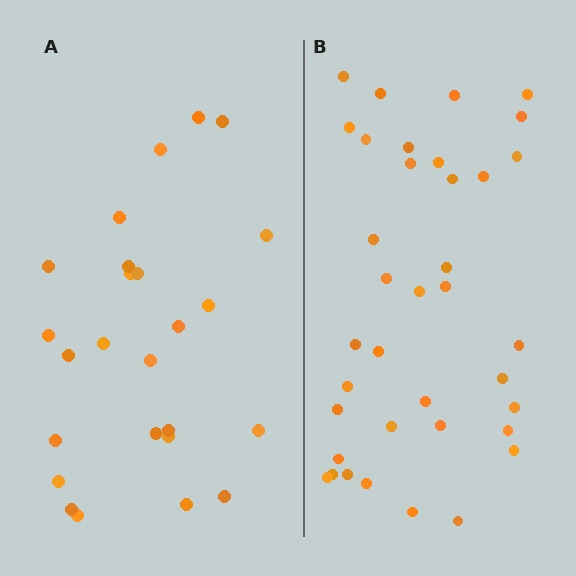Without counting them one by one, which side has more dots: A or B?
Region B (the right region) has more dots.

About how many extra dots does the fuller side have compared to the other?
Region B has roughly 12 or so more dots than region A.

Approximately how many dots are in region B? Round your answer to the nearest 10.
About 40 dots. (The exact count is 37, which rounds to 40.)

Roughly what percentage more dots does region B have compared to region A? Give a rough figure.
About 50% more.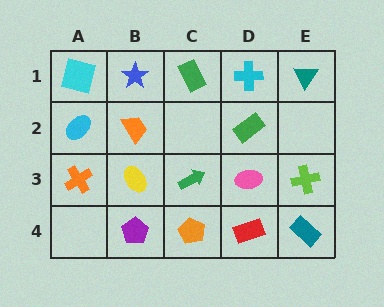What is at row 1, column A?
A cyan square.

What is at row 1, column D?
A cyan cross.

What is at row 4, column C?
An orange pentagon.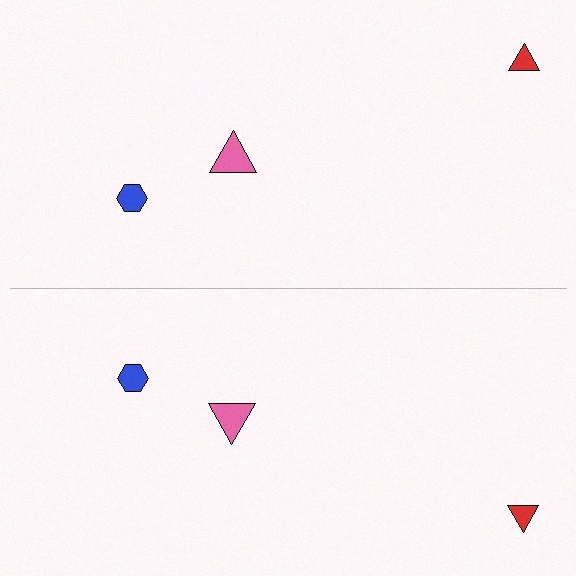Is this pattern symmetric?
Yes, this pattern has bilateral (reflection) symmetry.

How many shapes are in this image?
There are 6 shapes in this image.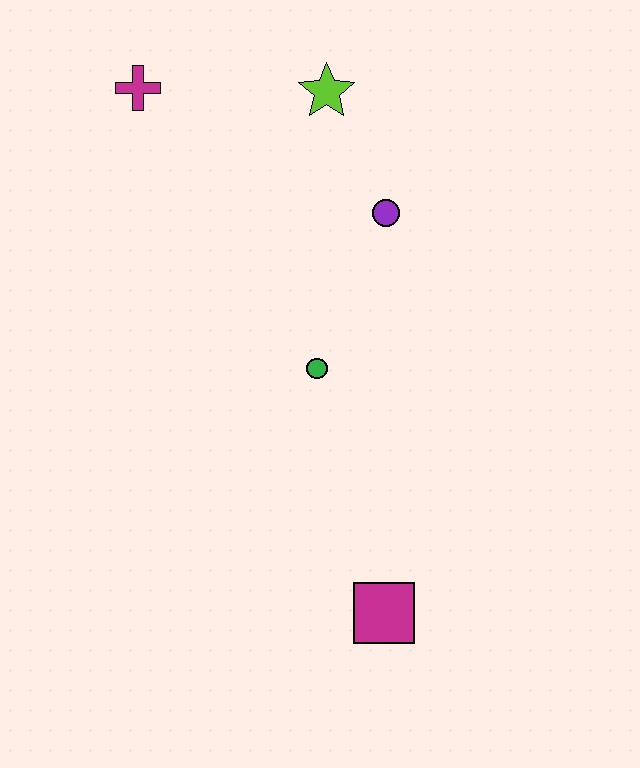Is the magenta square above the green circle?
No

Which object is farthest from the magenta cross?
The magenta square is farthest from the magenta cross.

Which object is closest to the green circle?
The purple circle is closest to the green circle.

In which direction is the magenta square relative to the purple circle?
The magenta square is below the purple circle.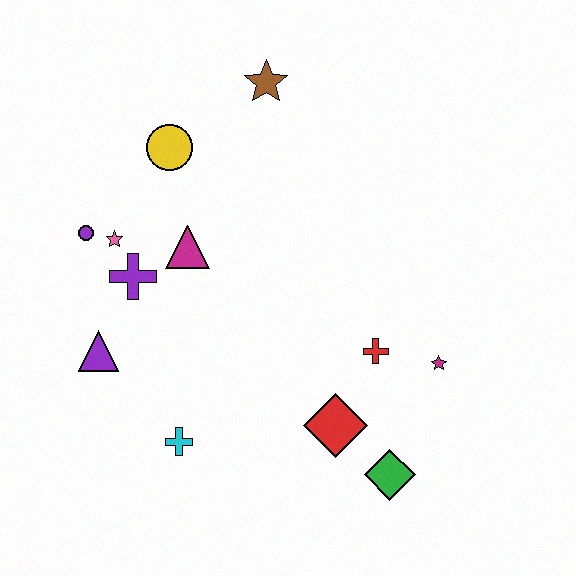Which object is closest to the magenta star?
The red cross is closest to the magenta star.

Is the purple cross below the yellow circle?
Yes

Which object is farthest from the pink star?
The green diamond is farthest from the pink star.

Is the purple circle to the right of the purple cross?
No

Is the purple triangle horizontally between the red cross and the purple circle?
Yes